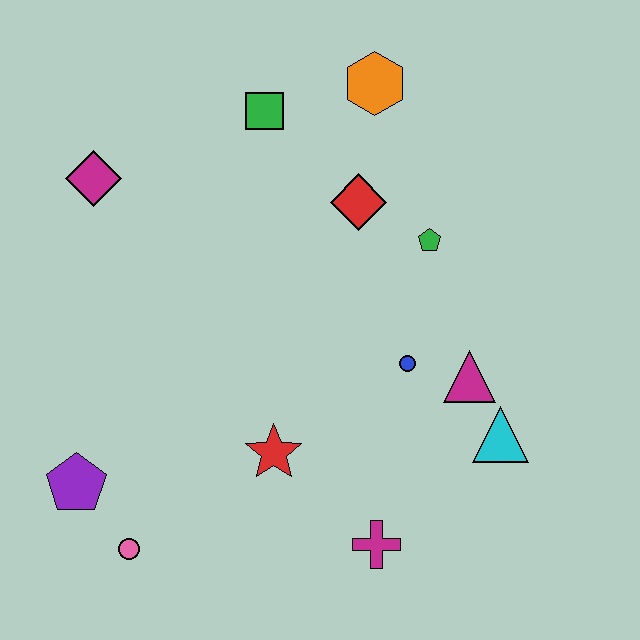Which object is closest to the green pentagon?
The red diamond is closest to the green pentagon.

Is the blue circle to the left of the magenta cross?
No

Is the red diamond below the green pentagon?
No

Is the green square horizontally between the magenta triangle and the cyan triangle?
No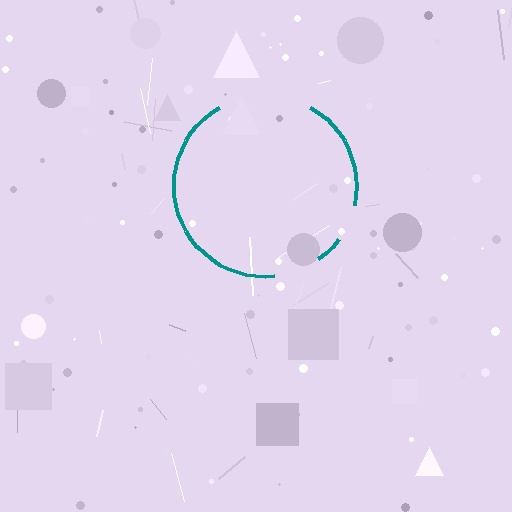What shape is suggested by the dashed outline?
The dashed outline suggests a circle.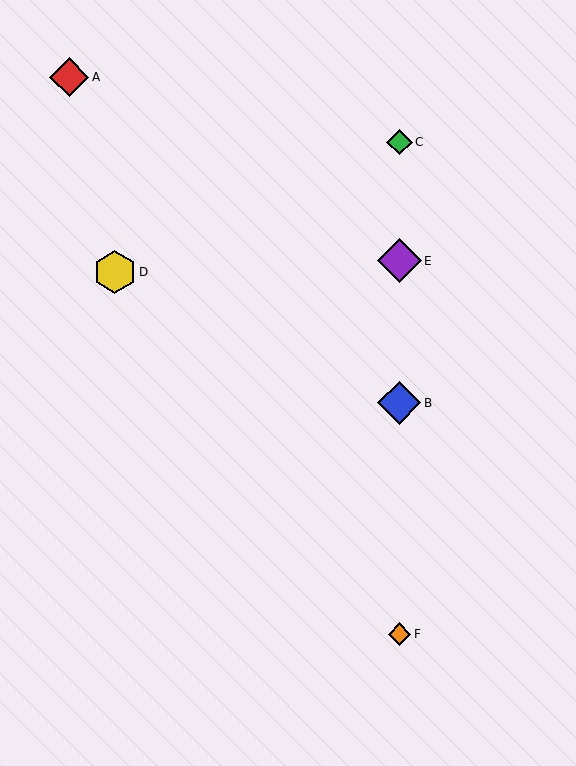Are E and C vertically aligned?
Yes, both are at x≈399.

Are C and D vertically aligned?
No, C is at x≈399 and D is at x≈115.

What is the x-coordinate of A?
Object A is at x≈69.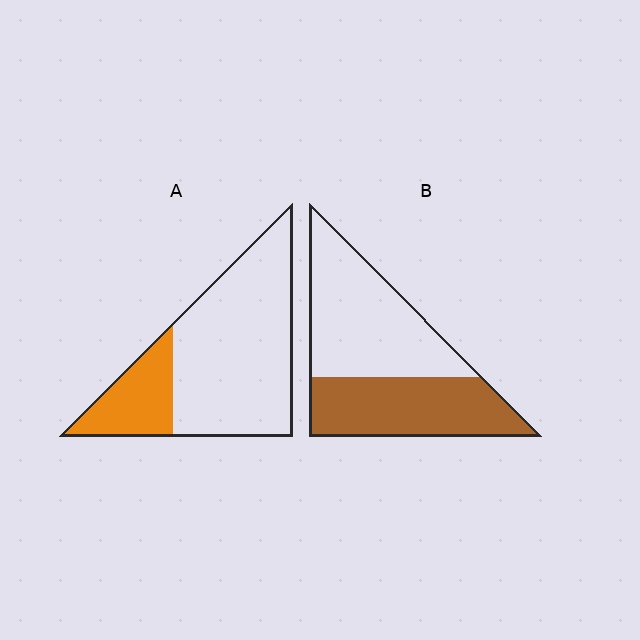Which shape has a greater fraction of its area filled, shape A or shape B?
Shape B.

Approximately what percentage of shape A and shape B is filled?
A is approximately 25% and B is approximately 45%.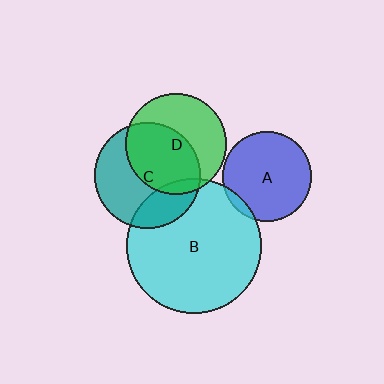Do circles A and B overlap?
Yes.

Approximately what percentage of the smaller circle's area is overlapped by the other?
Approximately 5%.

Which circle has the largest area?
Circle B (cyan).